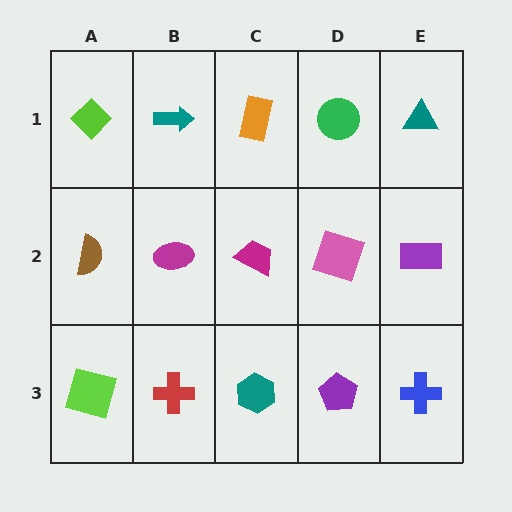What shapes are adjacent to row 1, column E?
A purple rectangle (row 2, column E), a green circle (row 1, column D).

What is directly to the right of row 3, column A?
A red cross.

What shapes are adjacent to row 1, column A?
A brown semicircle (row 2, column A), a teal arrow (row 1, column B).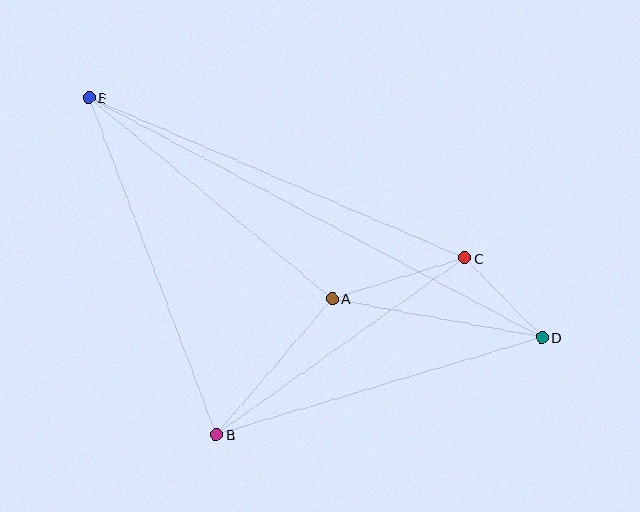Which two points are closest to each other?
Points C and D are closest to each other.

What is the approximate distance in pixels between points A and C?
The distance between A and C is approximately 139 pixels.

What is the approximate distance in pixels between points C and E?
The distance between C and E is approximately 409 pixels.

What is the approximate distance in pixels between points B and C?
The distance between B and C is approximately 305 pixels.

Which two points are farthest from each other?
Points D and E are farthest from each other.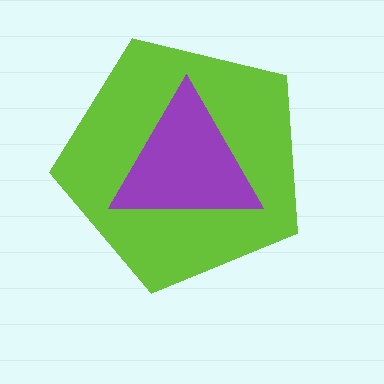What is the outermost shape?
The lime pentagon.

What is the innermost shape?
The purple triangle.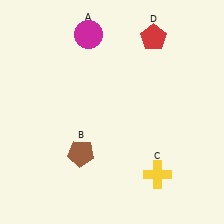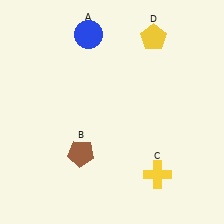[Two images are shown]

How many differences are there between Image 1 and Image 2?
There are 2 differences between the two images.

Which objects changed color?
A changed from magenta to blue. D changed from red to yellow.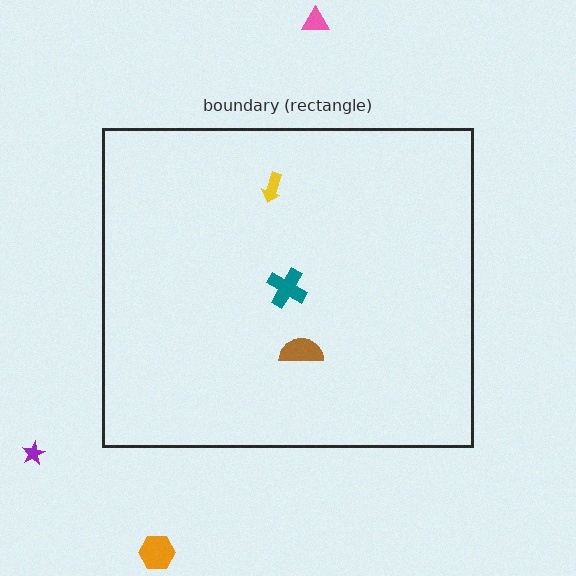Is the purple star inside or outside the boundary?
Outside.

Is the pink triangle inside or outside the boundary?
Outside.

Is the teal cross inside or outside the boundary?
Inside.